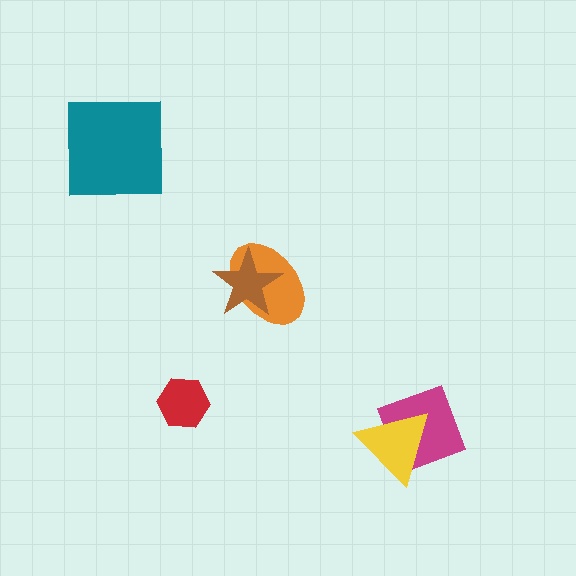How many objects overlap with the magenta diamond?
1 object overlaps with the magenta diamond.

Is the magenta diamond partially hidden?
Yes, it is partially covered by another shape.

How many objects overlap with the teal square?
0 objects overlap with the teal square.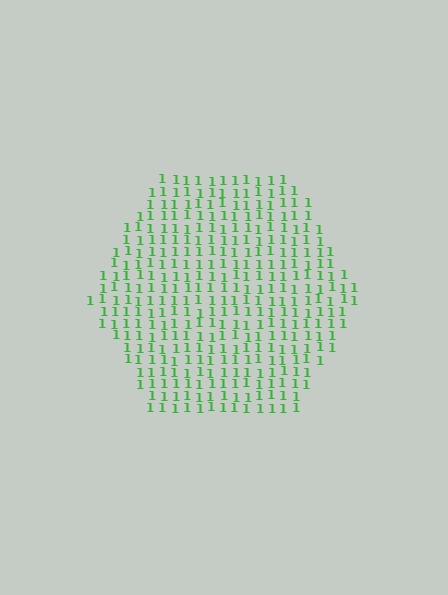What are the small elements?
The small elements are digit 1's.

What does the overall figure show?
The overall figure shows a hexagon.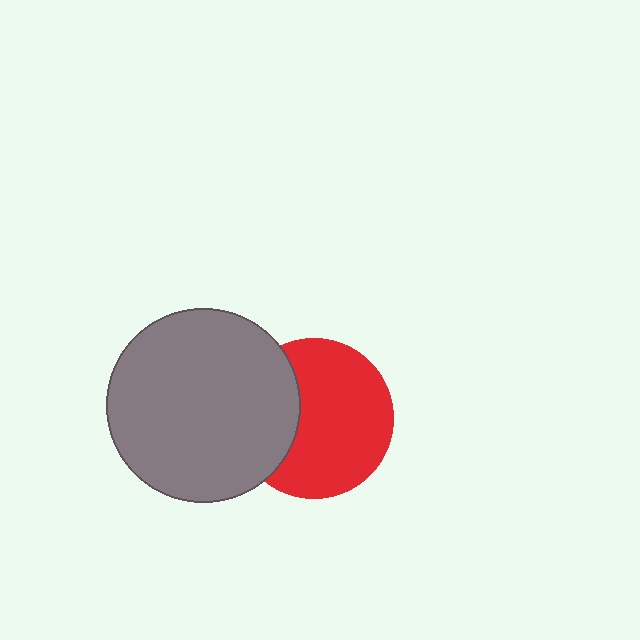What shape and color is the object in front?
The object in front is a gray circle.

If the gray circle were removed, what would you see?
You would see the complete red circle.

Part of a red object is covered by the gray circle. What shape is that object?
It is a circle.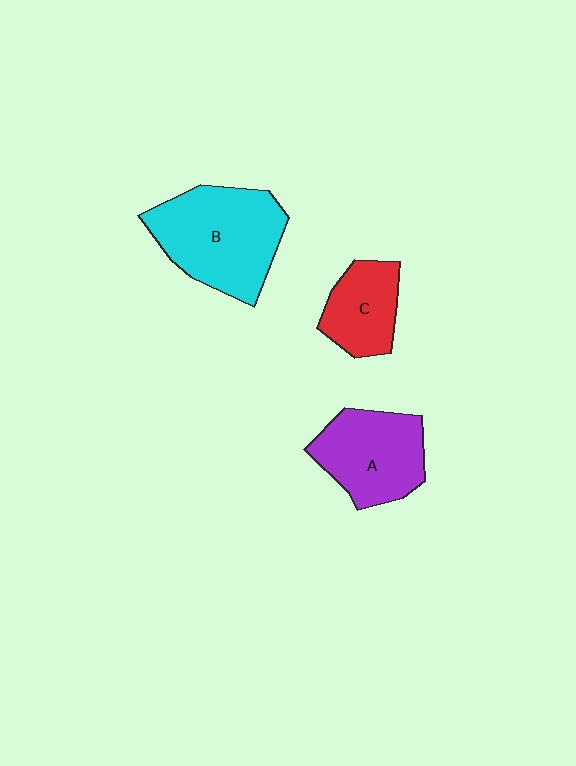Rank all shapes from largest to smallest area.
From largest to smallest: B (cyan), A (purple), C (red).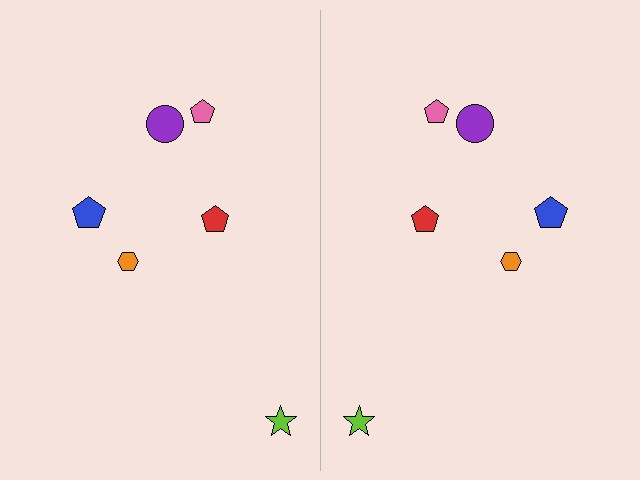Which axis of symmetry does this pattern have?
The pattern has a vertical axis of symmetry running through the center of the image.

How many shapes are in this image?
There are 12 shapes in this image.